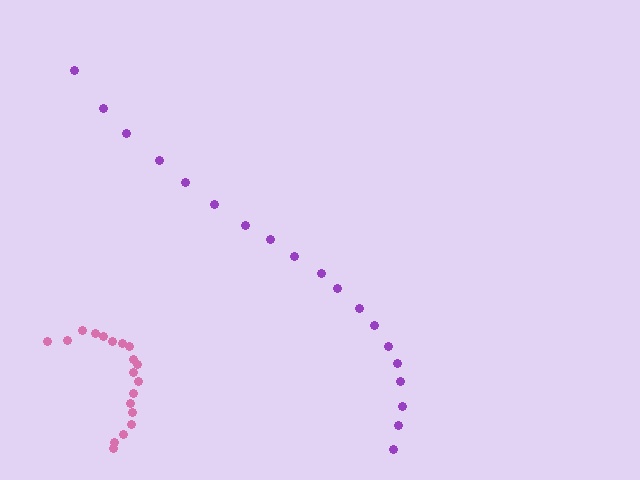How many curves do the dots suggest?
There are 2 distinct paths.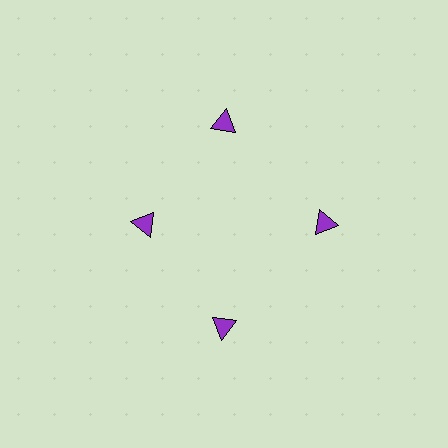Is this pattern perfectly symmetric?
No. The 4 purple triangles are arranged in a ring, but one element near the 9 o'clock position is pulled inward toward the center, breaking the 4-fold rotational symmetry.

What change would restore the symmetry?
The symmetry would be restored by moving it outward, back onto the ring so that all 4 triangles sit at equal angles and equal distance from the center.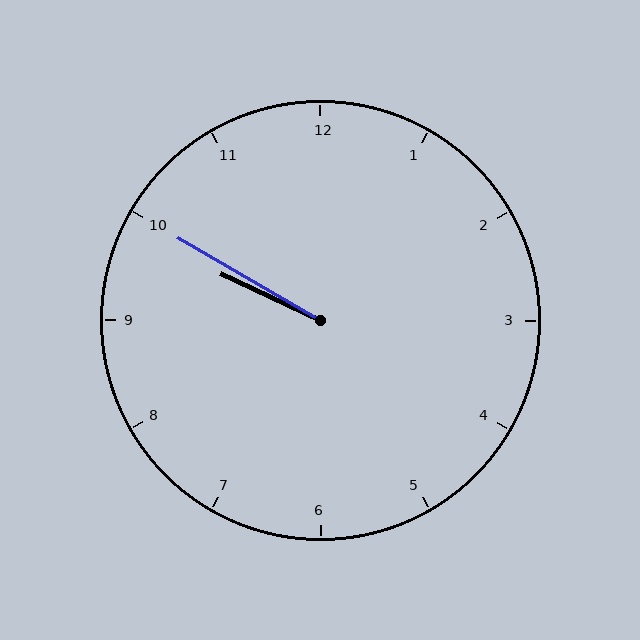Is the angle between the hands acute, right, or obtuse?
It is acute.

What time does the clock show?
9:50.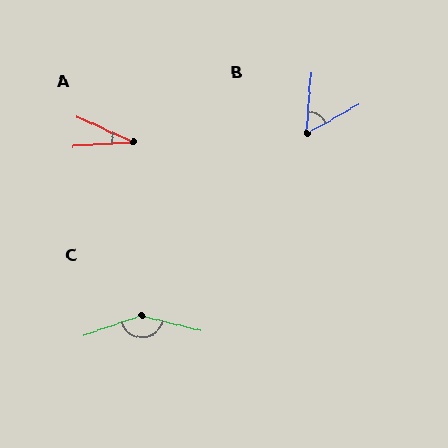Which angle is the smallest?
A, at approximately 29 degrees.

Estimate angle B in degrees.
Approximately 56 degrees.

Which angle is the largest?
C, at approximately 147 degrees.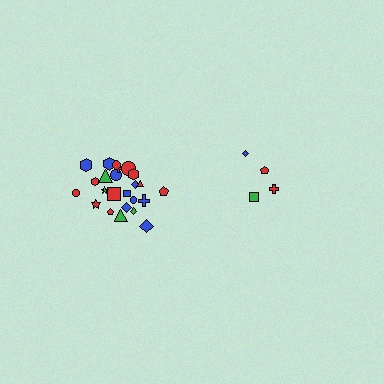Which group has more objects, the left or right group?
The left group.